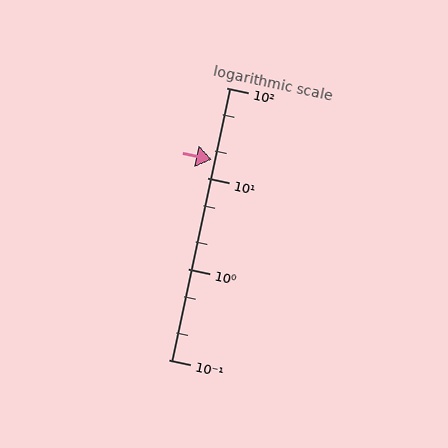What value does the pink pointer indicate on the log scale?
The pointer indicates approximately 16.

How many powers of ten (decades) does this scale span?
The scale spans 3 decades, from 0.1 to 100.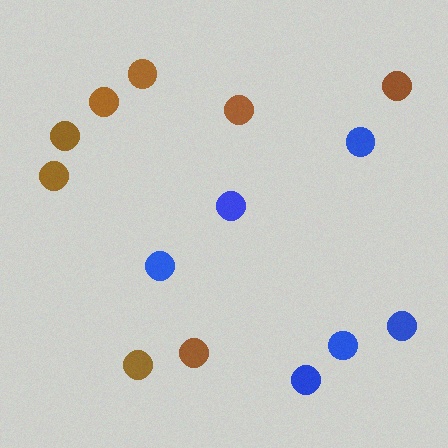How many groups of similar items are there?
There are 2 groups: one group of blue circles (6) and one group of brown circles (8).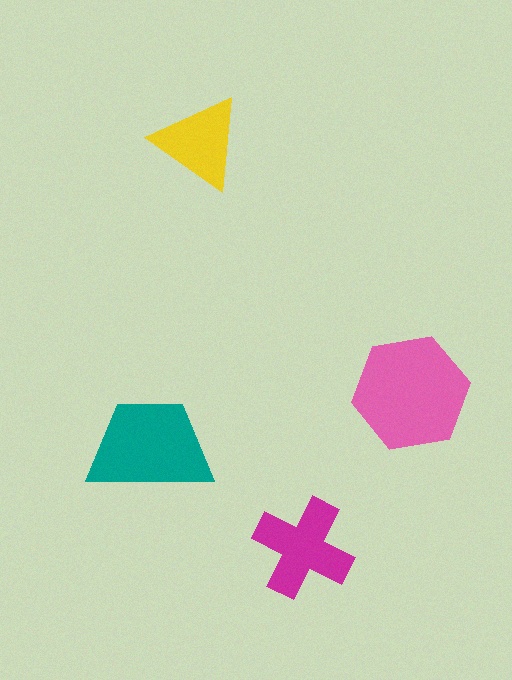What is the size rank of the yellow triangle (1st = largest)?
4th.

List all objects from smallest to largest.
The yellow triangle, the magenta cross, the teal trapezoid, the pink hexagon.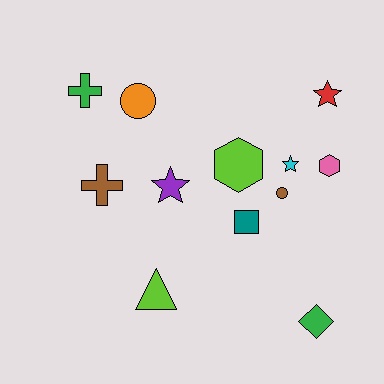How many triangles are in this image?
There is 1 triangle.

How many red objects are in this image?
There is 1 red object.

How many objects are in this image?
There are 12 objects.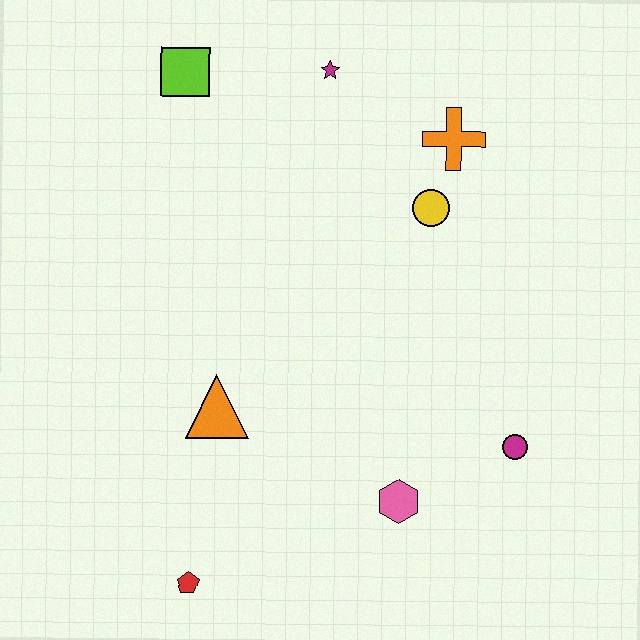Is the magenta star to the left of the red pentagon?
No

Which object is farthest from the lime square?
The red pentagon is farthest from the lime square.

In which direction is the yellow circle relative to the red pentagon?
The yellow circle is above the red pentagon.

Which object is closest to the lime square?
The magenta star is closest to the lime square.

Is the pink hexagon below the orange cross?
Yes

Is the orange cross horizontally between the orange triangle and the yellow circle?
No